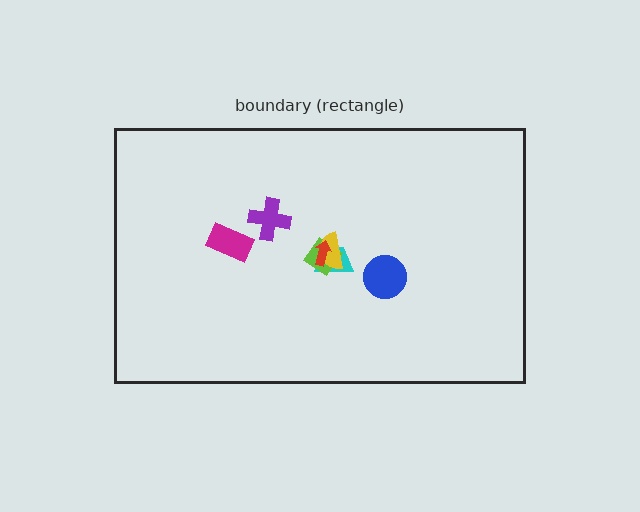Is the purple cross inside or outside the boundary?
Inside.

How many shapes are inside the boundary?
7 inside, 0 outside.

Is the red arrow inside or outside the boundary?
Inside.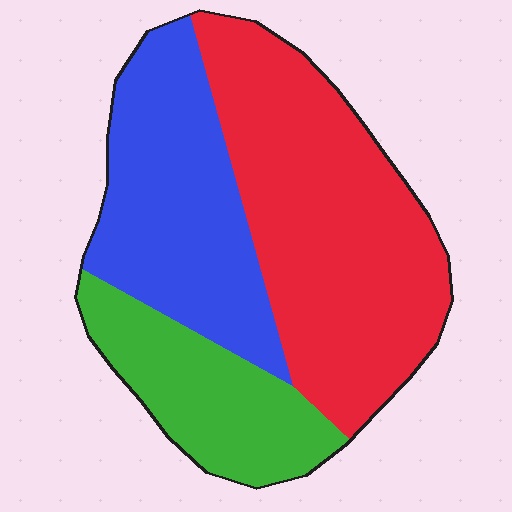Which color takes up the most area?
Red, at roughly 45%.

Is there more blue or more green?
Blue.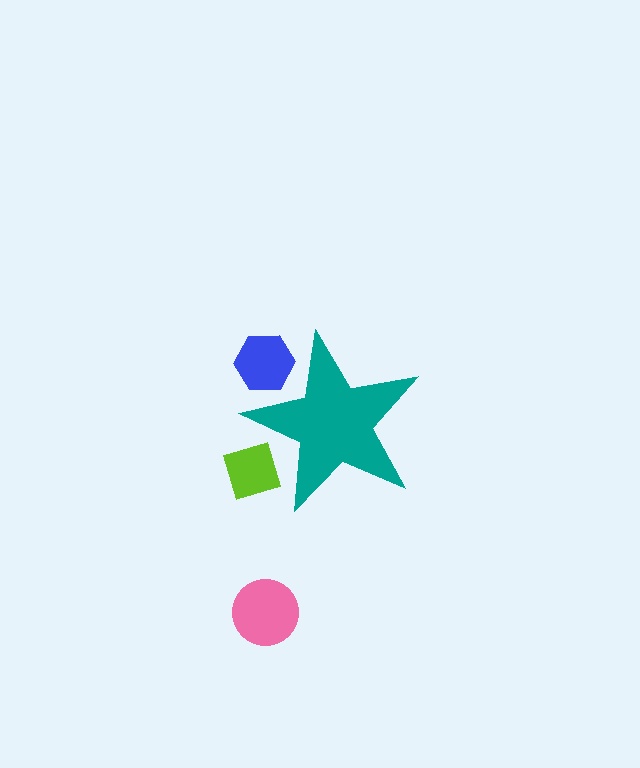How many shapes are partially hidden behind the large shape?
2 shapes are partially hidden.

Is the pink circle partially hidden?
No, the pink circle is fully visible.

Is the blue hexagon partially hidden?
Yes, the blue hexagon is partially hidden behind the teal star.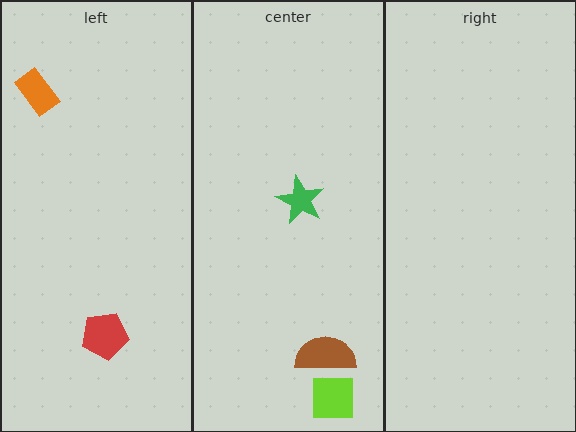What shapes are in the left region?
The orange rectangle, the red pentagon.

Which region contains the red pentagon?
The left region.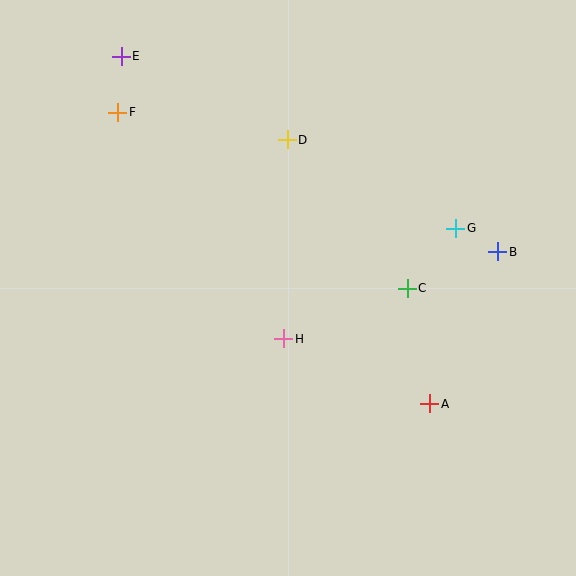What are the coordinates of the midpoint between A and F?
The midpoint between A and F is at (274, 258).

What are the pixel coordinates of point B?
Point B is at (498, 252).